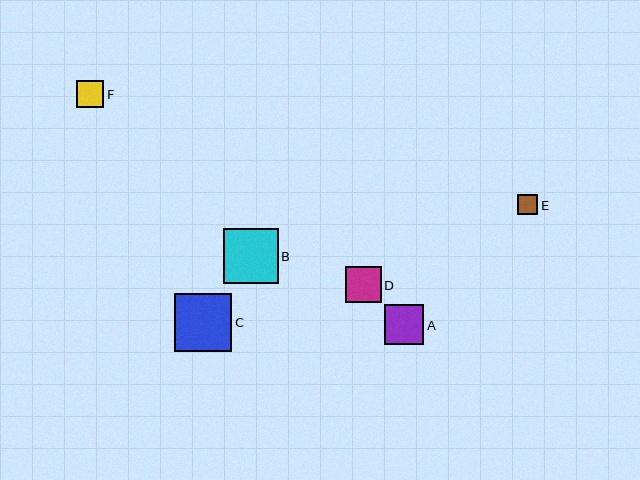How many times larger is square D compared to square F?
Square D is approximately 1.3 times the size of square F.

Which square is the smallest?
Square E is the smallest with a size of approximately 20 pixels.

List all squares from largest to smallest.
From largest to smallest: C, B, A, D, F, E.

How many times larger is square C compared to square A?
Square C is approximately 1.5 times the size of square A.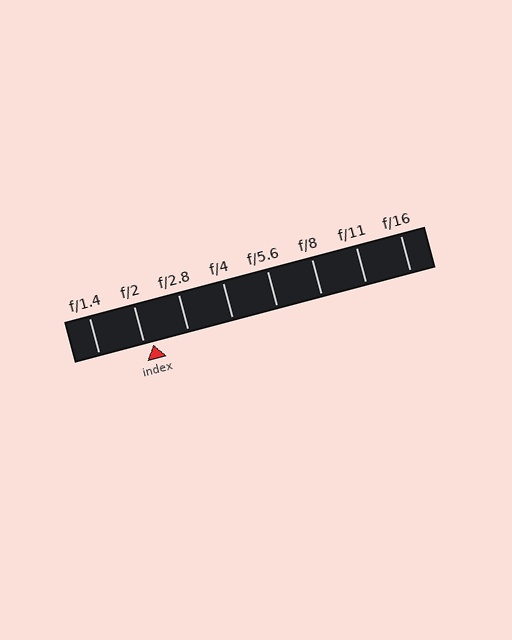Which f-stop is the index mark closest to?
The index mark is closest to f/2.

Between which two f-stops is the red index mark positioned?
The index mark is between f/2 and f/2.8.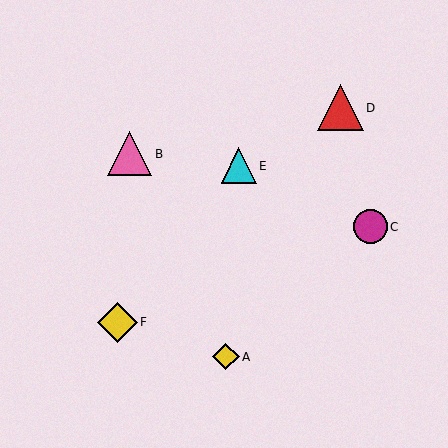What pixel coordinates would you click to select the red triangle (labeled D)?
Click at (340, 108) to select the red triangle D.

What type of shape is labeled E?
Shape E is a cyan triangle.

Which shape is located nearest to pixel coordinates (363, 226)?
The magenta circle (labeled C) at (370, 227) is nearest to that location.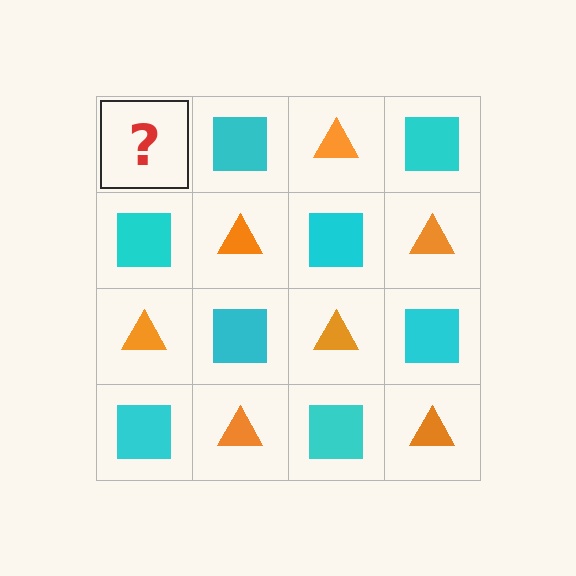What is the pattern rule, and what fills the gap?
The rule is that it alternates orange triangle and cyan square in a checkerboard pattern. The gap should be filled with an orange triangle.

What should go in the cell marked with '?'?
The missing cell should contain an orange triangle.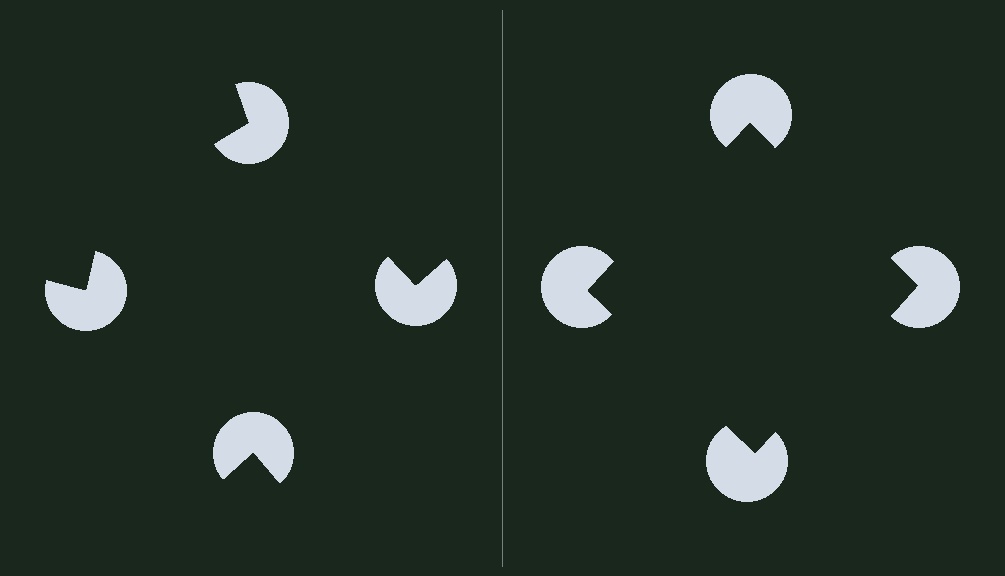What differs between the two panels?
The pac-man discs are positioned identically on both sides; only the wedge orientations differ. On the right they align to a square; on the left they are misaligned.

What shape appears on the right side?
An illusory square.